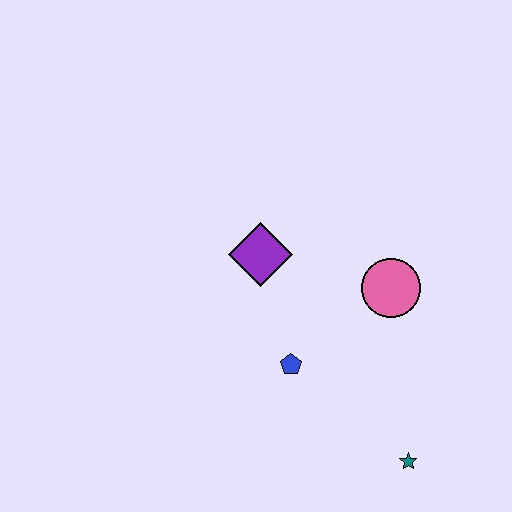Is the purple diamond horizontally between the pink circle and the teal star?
No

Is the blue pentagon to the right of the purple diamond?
Yes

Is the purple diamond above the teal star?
Yes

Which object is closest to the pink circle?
The blue pentagon is closest to the pink circle.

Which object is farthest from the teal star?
The purple diamond is farthest from the teal star.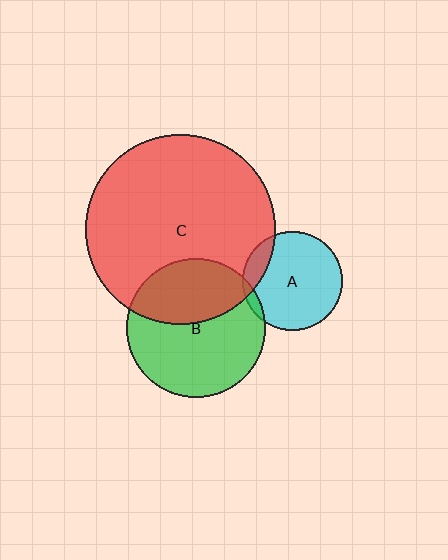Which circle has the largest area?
Circle C (red).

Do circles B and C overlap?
Yes.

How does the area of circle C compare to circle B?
Approximately 1.8 times.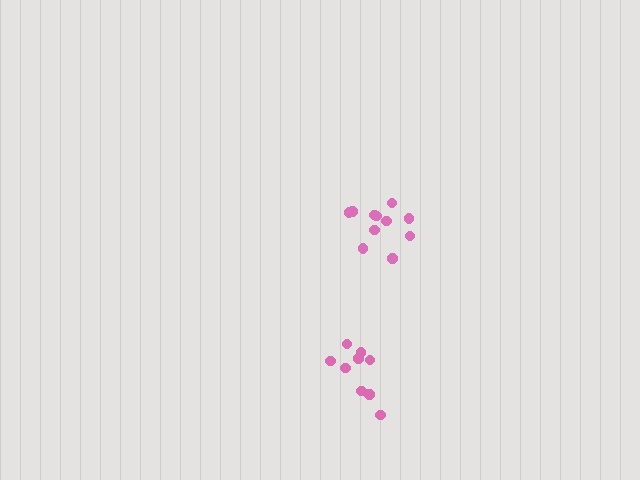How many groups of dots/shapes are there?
There are 2 groups.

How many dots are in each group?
Group 1: 11 dots, Group 2: 9 dots (20 total).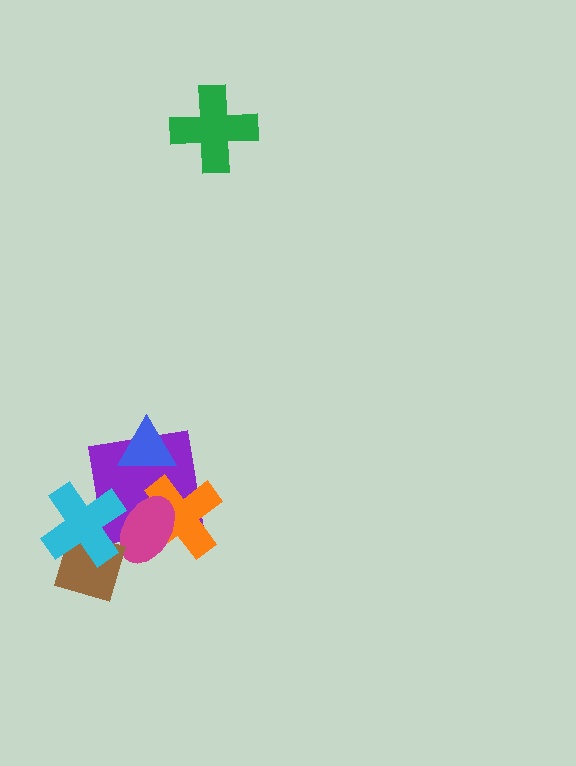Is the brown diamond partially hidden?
Yes, it is partially covered by another shape.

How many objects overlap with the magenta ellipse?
4 objects overlap with the magenta ellipse.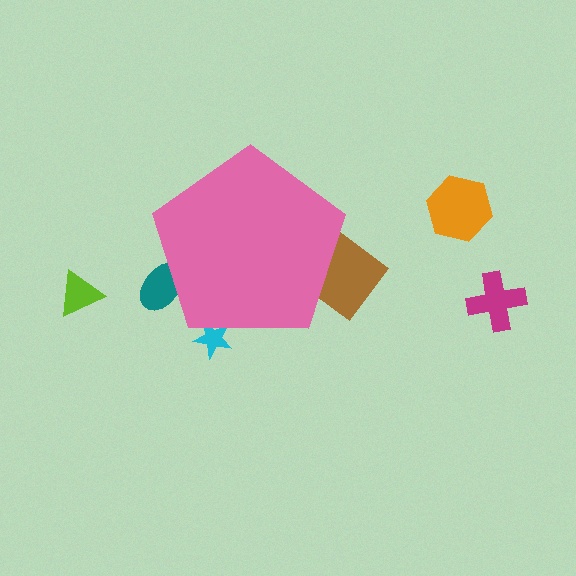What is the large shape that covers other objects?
A pink pentagon.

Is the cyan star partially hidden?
Yes, the cyan star is partially hidden behind the pink pentagon.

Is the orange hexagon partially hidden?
No, the orange hexagon is fully visible.